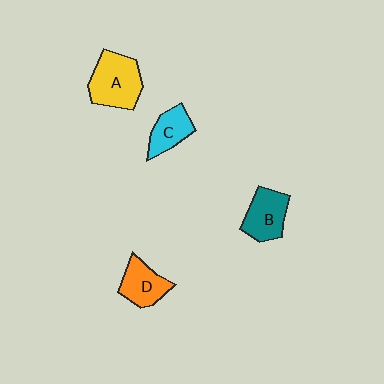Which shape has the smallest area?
Shape C (cyan).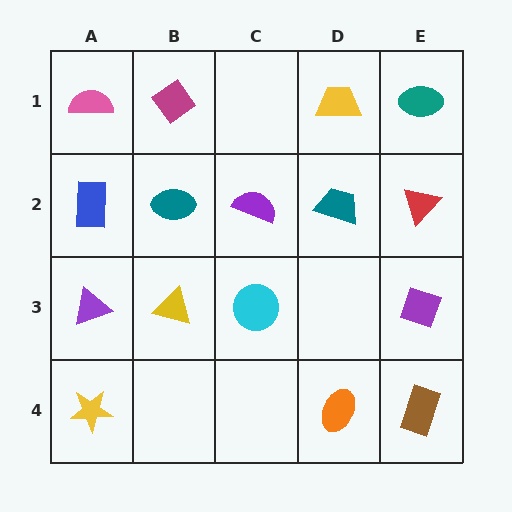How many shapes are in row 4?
3 shapes.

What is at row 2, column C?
A purple semicircle.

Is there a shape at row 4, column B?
No, that cell is empty.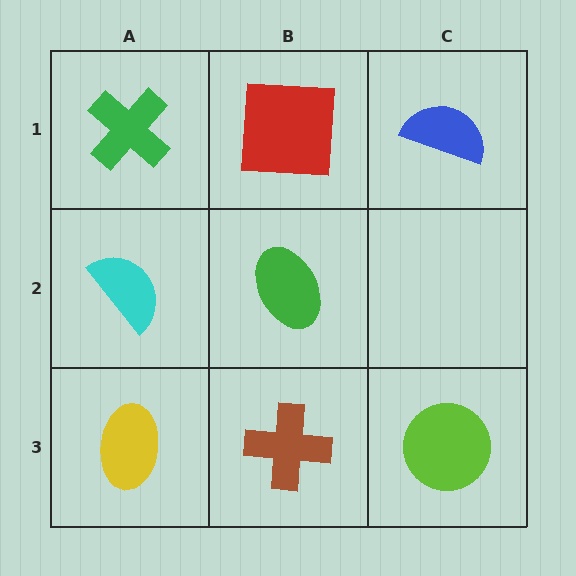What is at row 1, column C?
A blue semicircle.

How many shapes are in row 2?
2 shapes.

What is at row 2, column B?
A green ellipse.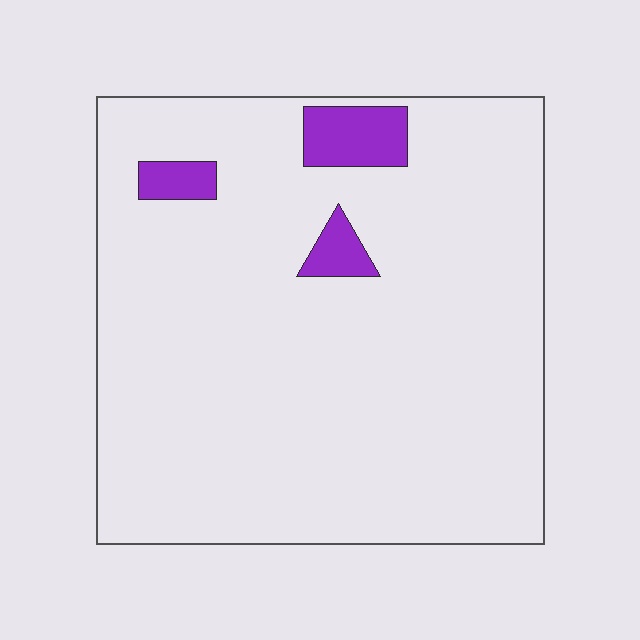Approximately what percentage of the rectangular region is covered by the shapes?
Approximately 5%.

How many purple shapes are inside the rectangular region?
3.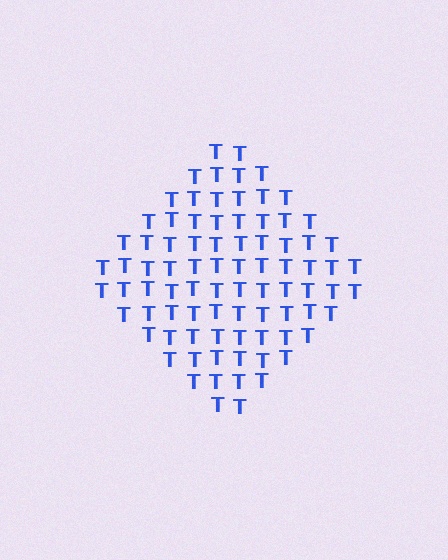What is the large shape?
The large shape is a diamond.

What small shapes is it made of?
It is made of small letter T's.